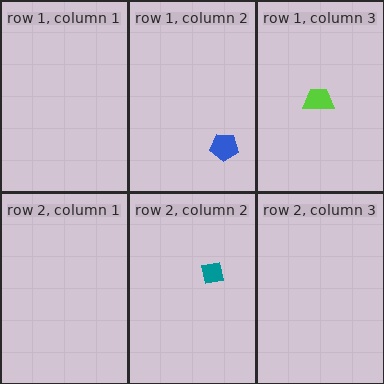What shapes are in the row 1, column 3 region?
The lime trapezoid.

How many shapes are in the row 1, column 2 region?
1.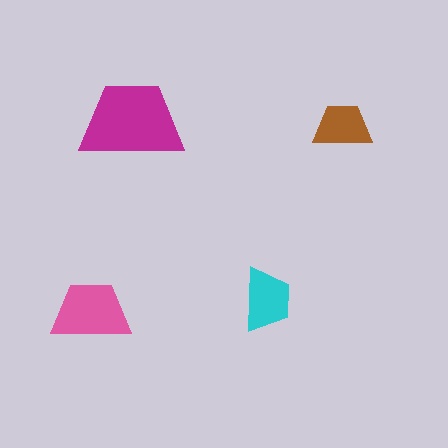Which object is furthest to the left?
The pink trapezoid is leftmost.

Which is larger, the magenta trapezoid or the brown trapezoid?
The magenta one.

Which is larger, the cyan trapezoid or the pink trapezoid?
The pink one.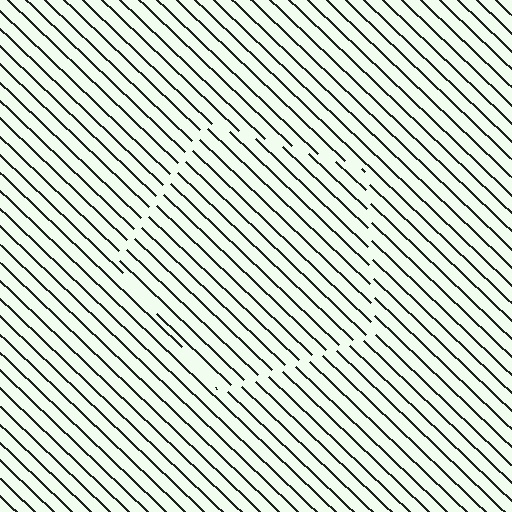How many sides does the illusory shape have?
5 sides — the line-ends trace a pentagon.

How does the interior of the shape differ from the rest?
The interior of the shape contains the same grating, shifted by half a period — the contour is defined by the phase discontinuity where line-ends from the inner and outer gratings abut.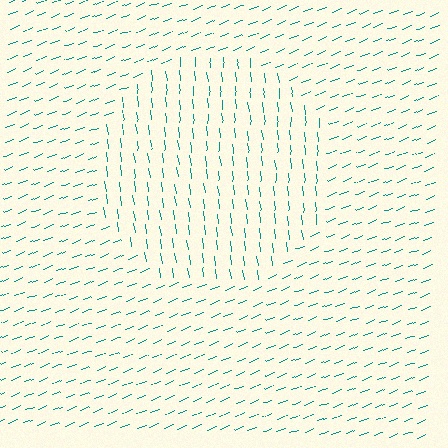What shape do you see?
I see a circle.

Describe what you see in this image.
The image is filled with small teal line segments. A circle region in the image has lines oriented differently from the surrounding lines, creating a visible texture boundary.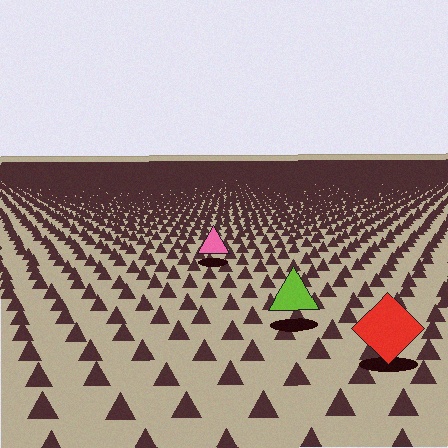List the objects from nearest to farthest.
From nearest to farthest: the red diamond, the lime triangle, the pink triangle.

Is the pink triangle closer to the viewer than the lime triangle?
No. The lime triangle is closer — you can tell from the texture gradient: the ground texture is coarser near it.